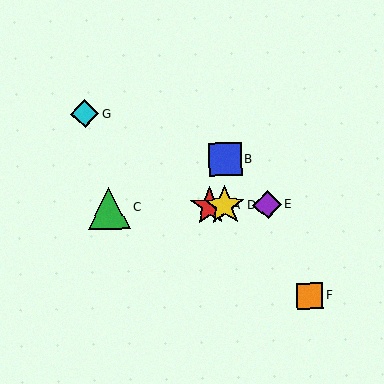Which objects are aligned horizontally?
Objects A, C, D, E are aligned horizontally.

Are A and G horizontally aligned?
No, A is at y≈206 and G is at y≈114.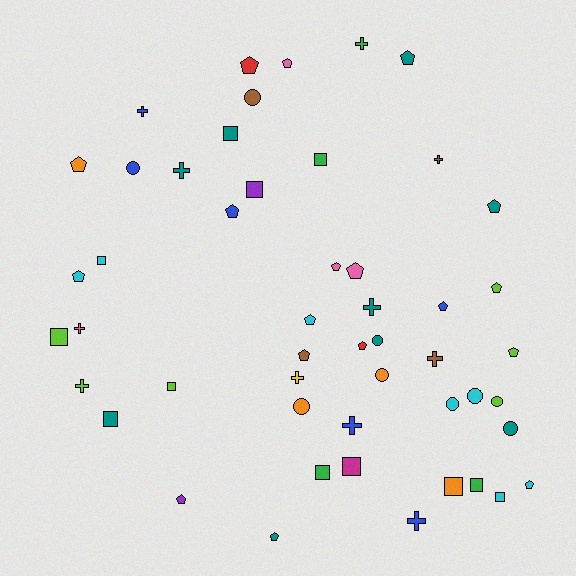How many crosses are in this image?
There are 11 crosses.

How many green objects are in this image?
There are 4 green objects.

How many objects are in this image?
There are 50 objects.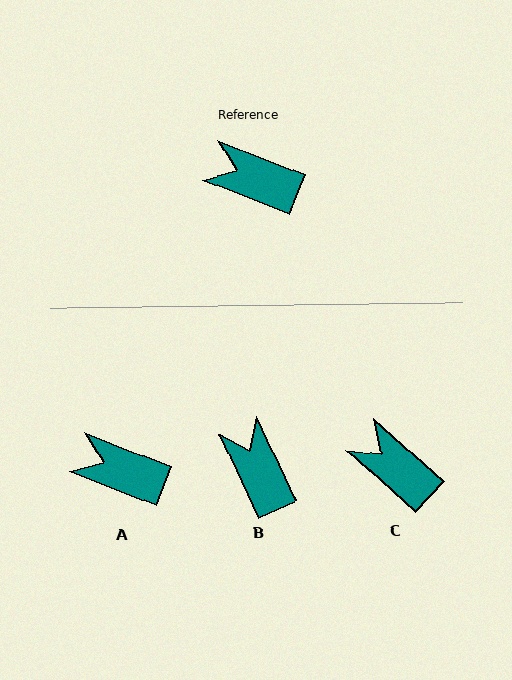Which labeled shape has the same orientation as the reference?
A.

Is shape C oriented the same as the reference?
No, it is off by about 21 degrees.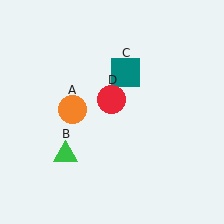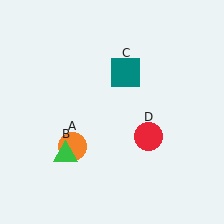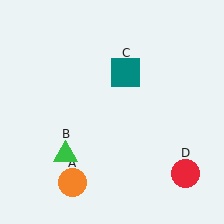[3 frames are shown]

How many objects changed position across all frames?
2 objects changed position: orange circle (object A), red circle (object D).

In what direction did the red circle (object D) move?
The red circle (object D) moved down and to the right.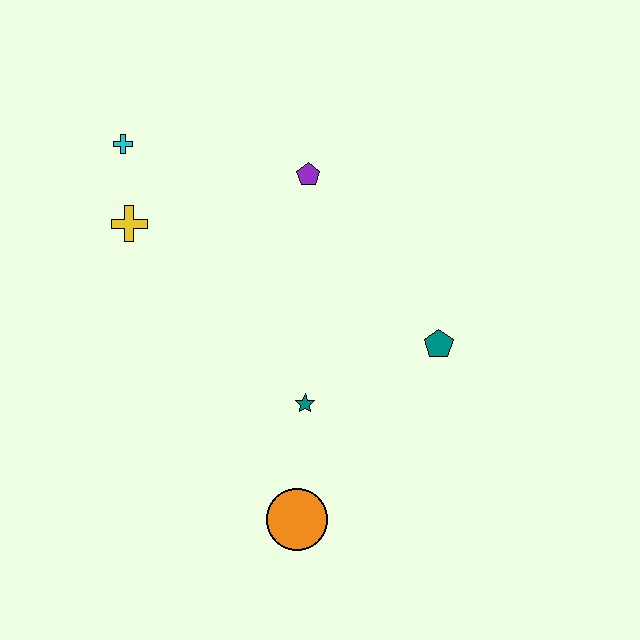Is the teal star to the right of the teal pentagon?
No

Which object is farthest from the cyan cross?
The orange circle is farthest from the cyan cross.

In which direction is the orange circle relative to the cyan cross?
The orange circle is below the cyan cross.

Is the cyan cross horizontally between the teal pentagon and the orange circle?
No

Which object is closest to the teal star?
The orange circle is closest to the teal star.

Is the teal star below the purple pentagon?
Yes